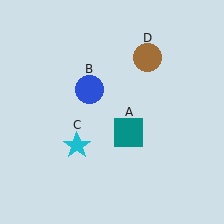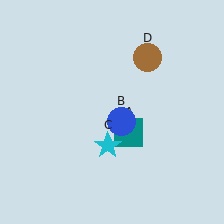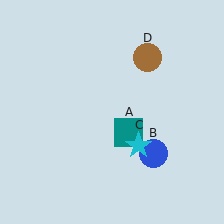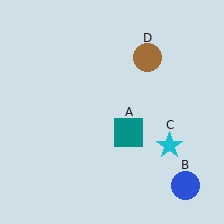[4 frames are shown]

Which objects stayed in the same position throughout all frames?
Teal square (object A) and brown circle (object D) remained stationary.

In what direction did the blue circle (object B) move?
The blue circle (object B) moved down and to the right.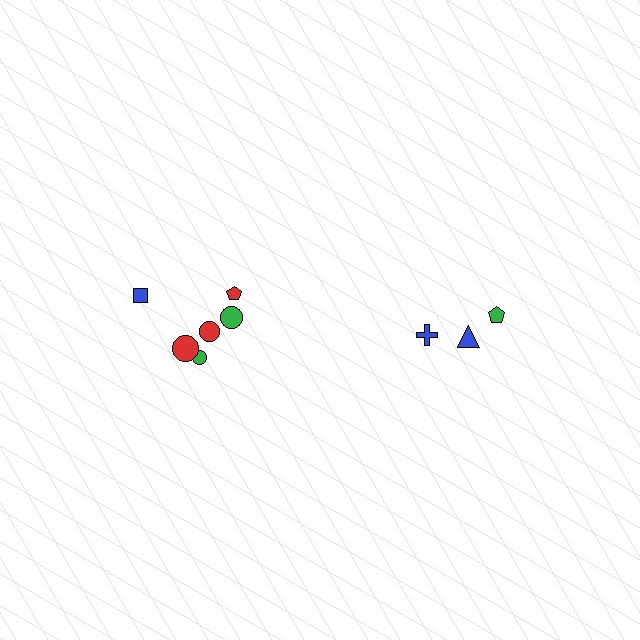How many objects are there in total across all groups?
There are 9 objects.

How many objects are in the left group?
There are 6 objects.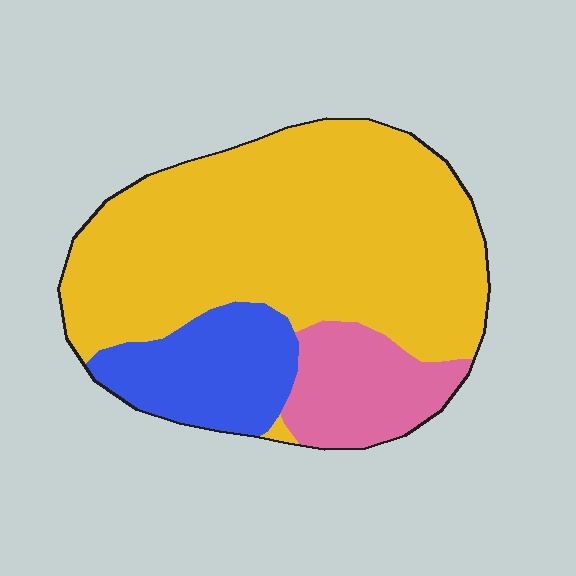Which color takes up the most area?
Yellow, at roughly 70%.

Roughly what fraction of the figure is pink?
Pink covers roughly 15% of the figure.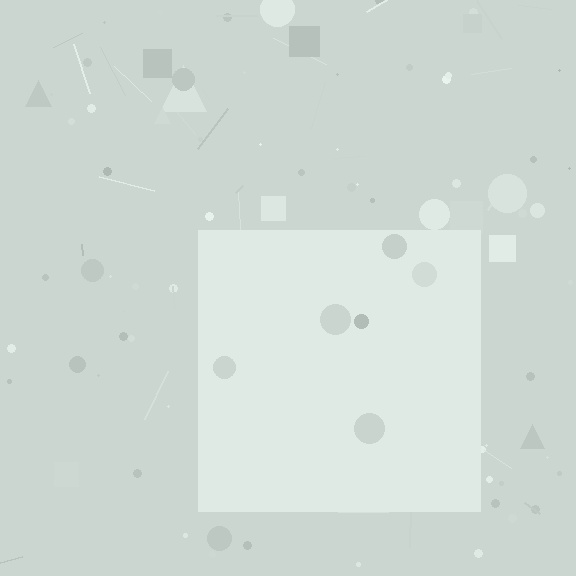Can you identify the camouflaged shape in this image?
The camouflaged shape is a square.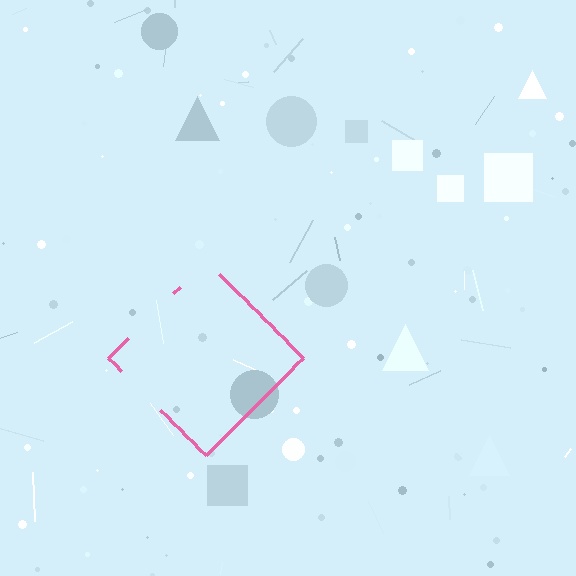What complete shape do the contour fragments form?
The contour fragments form a diamond.